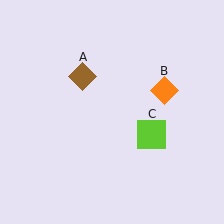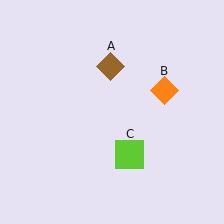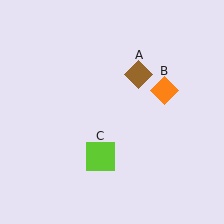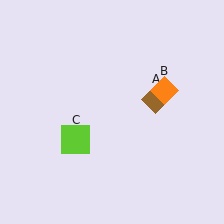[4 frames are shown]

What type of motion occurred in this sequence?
The brown diamond (object A), lime square (object C) rotated clockwise around the center of the scene.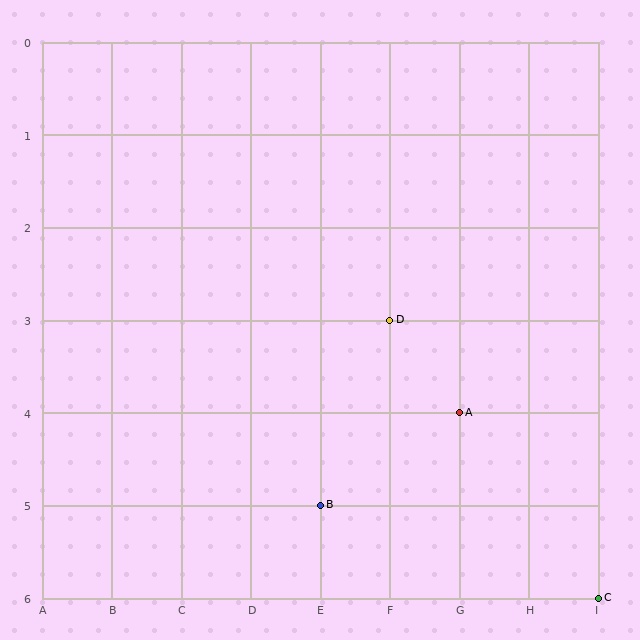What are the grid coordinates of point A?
Point A is at grid coordinates (G, 4).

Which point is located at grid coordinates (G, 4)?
Point A is at (G, 4).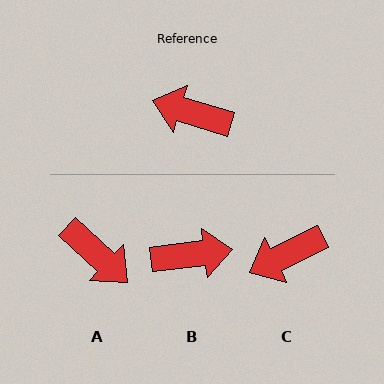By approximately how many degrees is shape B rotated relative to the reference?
Approximately 156 degrees clockwise.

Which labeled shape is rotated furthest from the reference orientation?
B, about 156 degrees away.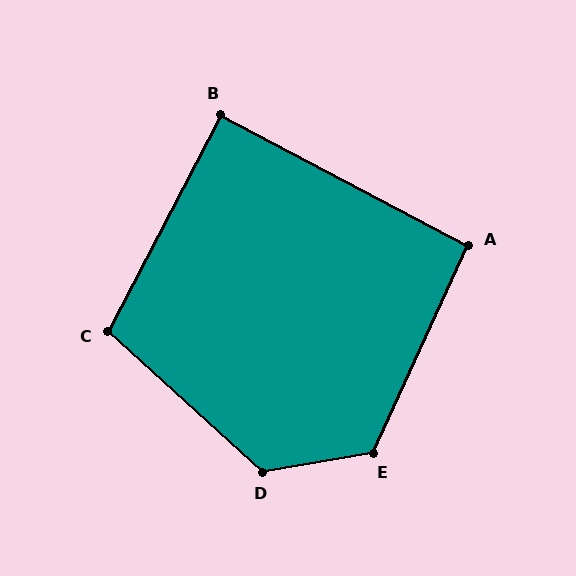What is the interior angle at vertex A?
Approximately 93 degrees (approximately right).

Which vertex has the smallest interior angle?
B, at approximately 90 degrees.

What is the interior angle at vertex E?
Approximately 124 degrees (obtuse).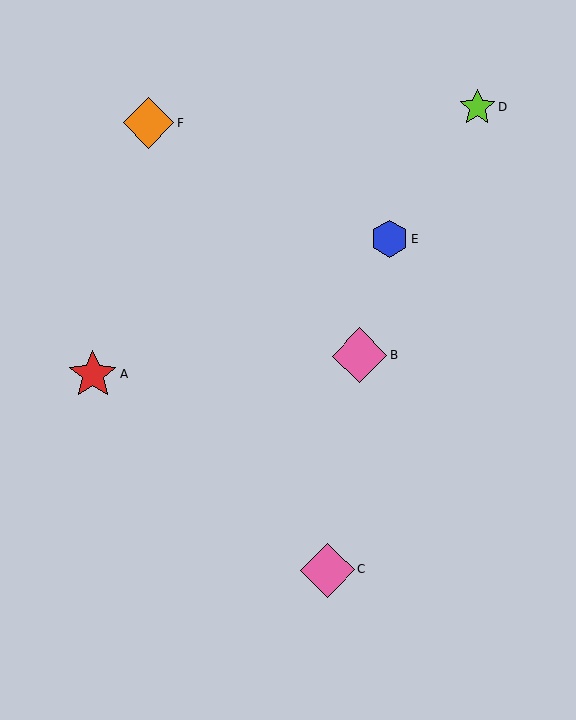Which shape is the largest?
The pink diamond (labeled B) is the largest.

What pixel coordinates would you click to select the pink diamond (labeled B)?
Click at (360, 355) to select the pink diamond B.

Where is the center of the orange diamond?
The center of the orange diamond is at (148, 123).